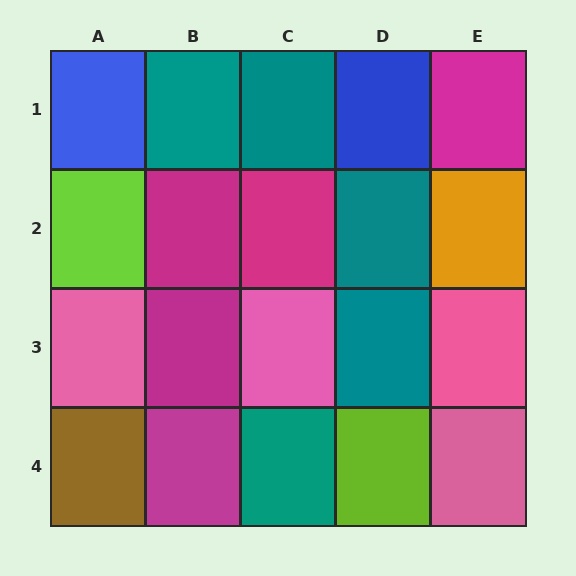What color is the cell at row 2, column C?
Magenta.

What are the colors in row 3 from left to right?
Pink, magenta, pink, teal, pink.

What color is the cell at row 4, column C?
Teal.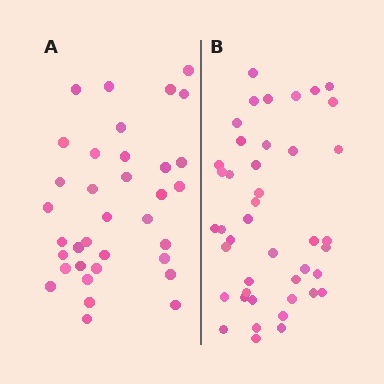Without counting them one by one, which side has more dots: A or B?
Region B (the right region) has more dots.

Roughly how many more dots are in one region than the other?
Region B has roughly 8 or so more dots than region A.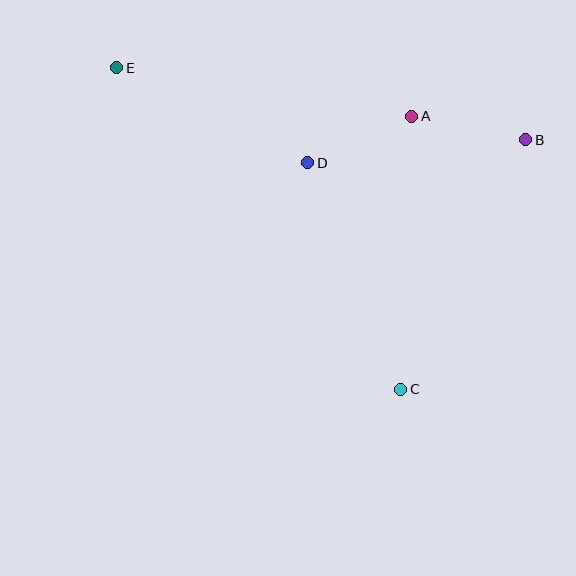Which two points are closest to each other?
Points A and D are closest to each other.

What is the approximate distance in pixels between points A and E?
The distance between A and E is approximately 299 pixels.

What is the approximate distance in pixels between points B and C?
The distance between B and C is approximately 279 pixels.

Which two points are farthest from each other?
Points C and E are farthest from each other.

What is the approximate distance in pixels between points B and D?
The distance between B and D is approximately 219 pixels.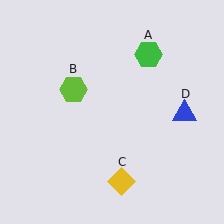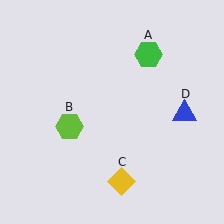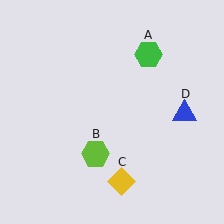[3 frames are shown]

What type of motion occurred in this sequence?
The lime hexagon (object B) rotated counterclockwise around the center of the scene.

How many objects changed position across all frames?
1 object changed position: lime hexagon (object B).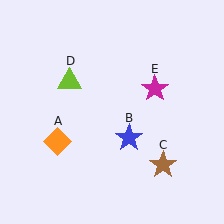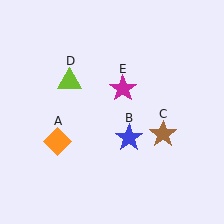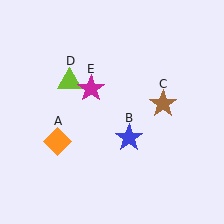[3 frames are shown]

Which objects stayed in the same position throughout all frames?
Orange diamond (object A) and blue star (object B) and lime triangle (object D) remained stationary.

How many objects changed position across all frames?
2 objects changed position: brown star (object C), magenta star (object E).